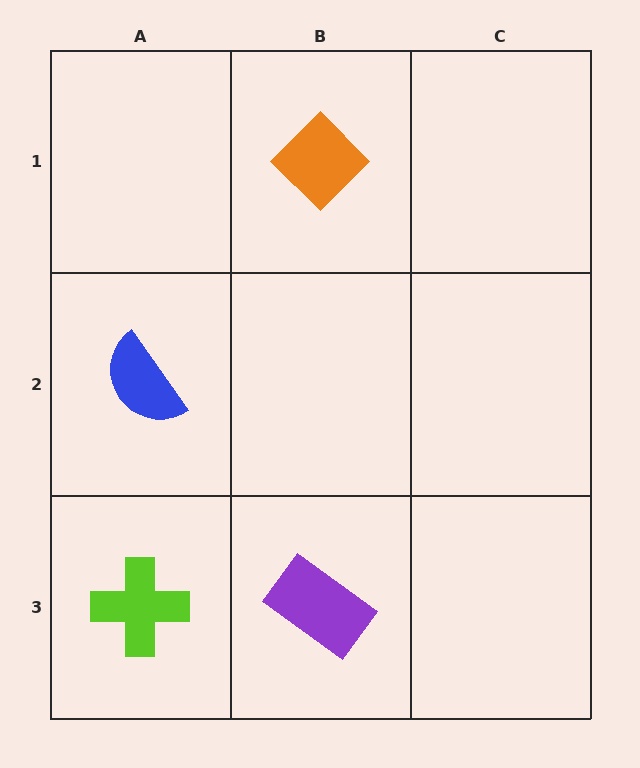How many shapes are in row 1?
1 shape.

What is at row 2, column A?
A blue semicircle.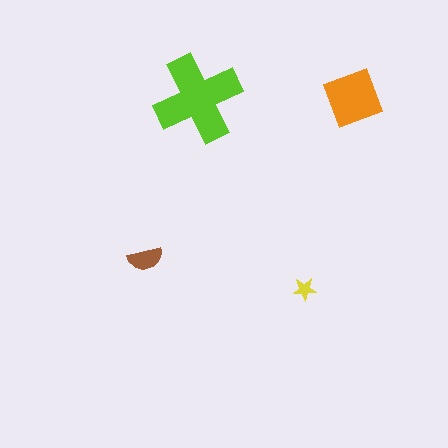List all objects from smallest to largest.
The yellow star, the brown semicircle, the orange diamond, the lime cross.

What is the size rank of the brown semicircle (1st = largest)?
3rd.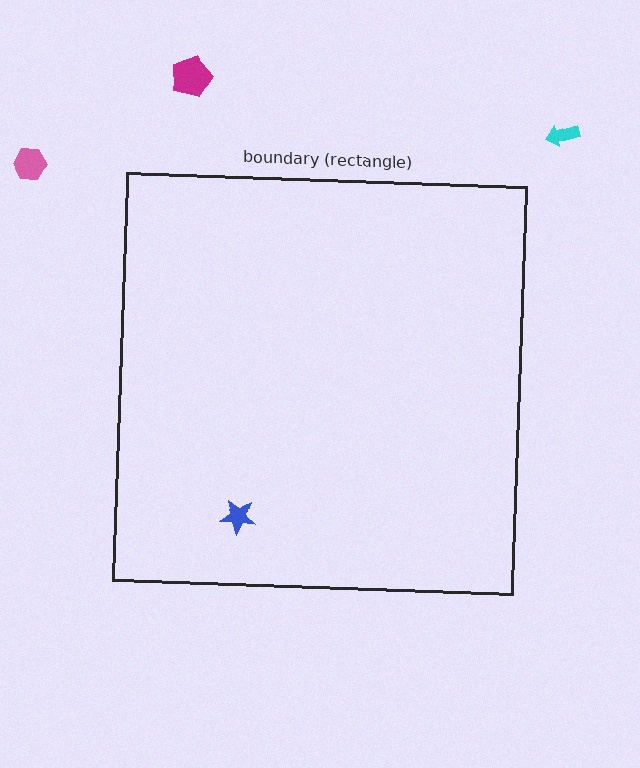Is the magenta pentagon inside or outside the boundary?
Outside.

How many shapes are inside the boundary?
1 inside, 3 outside.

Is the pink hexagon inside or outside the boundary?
Outside.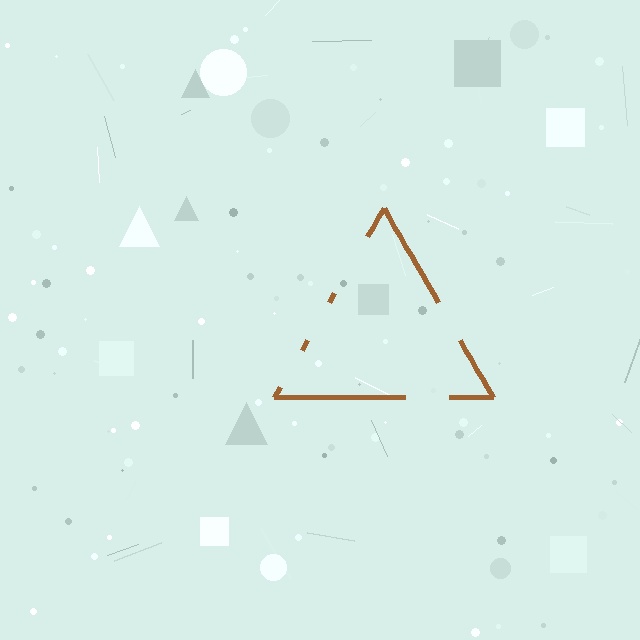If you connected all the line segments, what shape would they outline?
They would outline a triangle.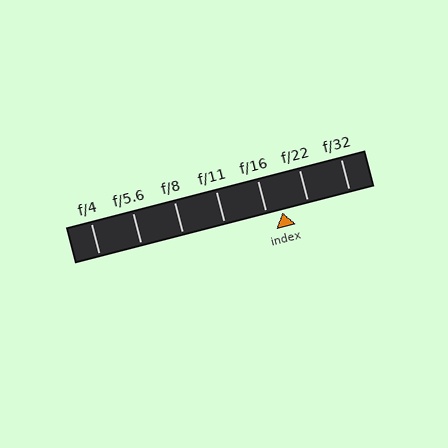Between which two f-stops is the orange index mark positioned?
The index mark is between f/16 and f/22.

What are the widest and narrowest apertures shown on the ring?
The widest aperture shown is f/4 and the narrowest is f/32.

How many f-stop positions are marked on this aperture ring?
There are 7 f-stop positions marked.